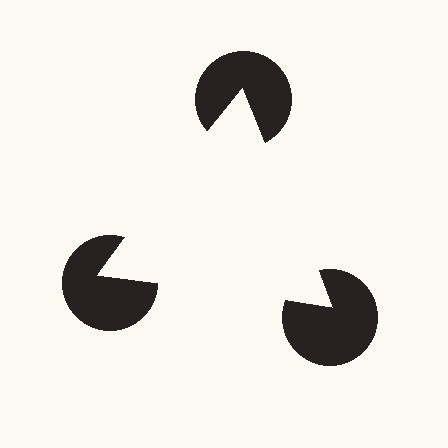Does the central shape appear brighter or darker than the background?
It typically appears slightly brighter than the background, even though no actual brightness change is drawn.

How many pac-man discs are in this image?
There are 3 — one at each vertex of the illusory triangle.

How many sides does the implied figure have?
3 sides.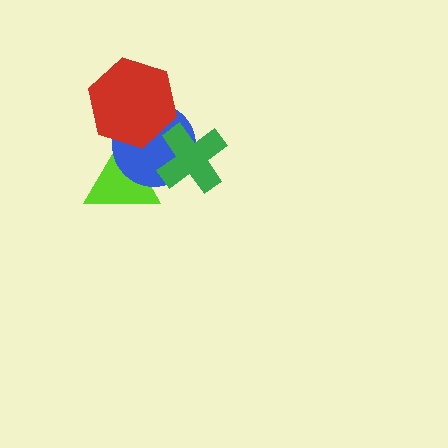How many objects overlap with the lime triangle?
2 objects overlap with the lime triangle.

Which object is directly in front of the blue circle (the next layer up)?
The green cross is directly in front of the blue circle.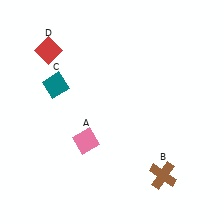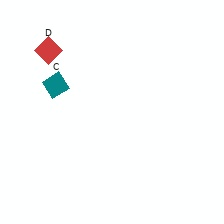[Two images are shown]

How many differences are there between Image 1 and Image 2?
There are 2 differences between the two images.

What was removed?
The pink diamond (A), the brown cross (B) were removed in Image 2.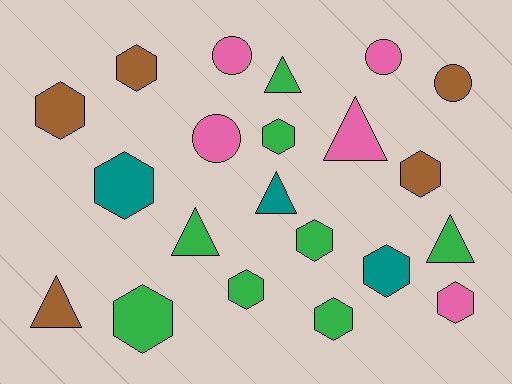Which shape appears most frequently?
Hexagon, with 11 objects.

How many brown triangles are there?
There is 1 brown triangle.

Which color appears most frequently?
Green, with 8 objects.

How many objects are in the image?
There are 21 objects.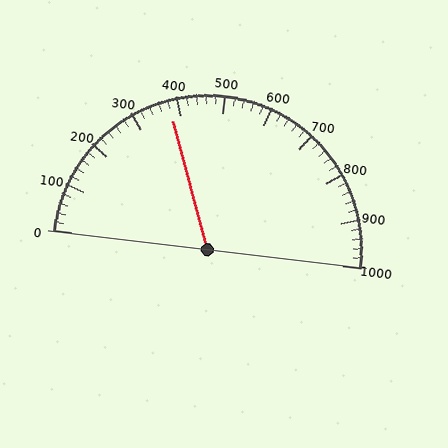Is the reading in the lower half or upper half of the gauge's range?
The reading is in the lower half of the range (0 to 1000).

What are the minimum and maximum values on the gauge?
The gauge ranges from 0 to 1000.